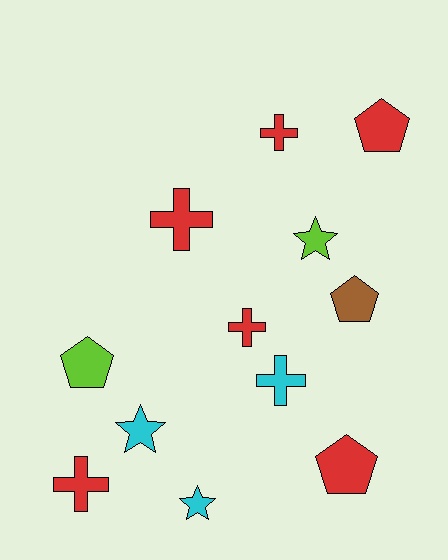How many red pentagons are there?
There are 2 red pentagons.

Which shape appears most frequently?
Cross, with 5 objects.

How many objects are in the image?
There are 12 objects.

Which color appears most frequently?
Red, with 6 objects.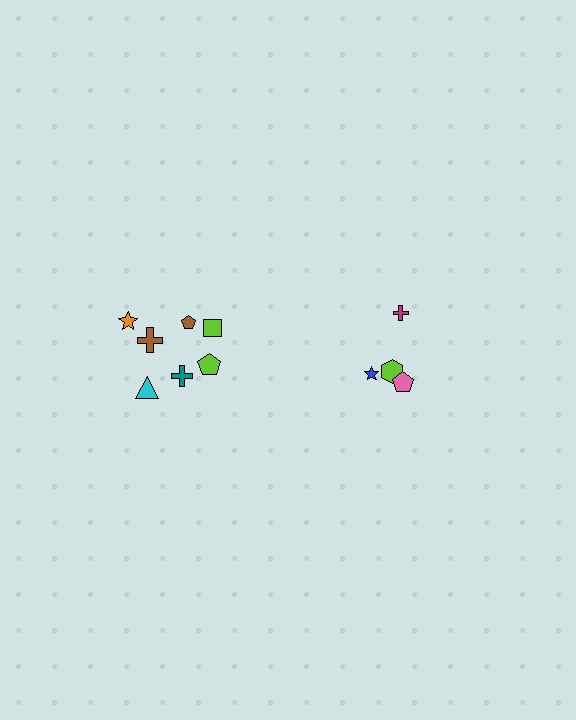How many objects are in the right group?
There are 4 objects.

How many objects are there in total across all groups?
There are 11 objects.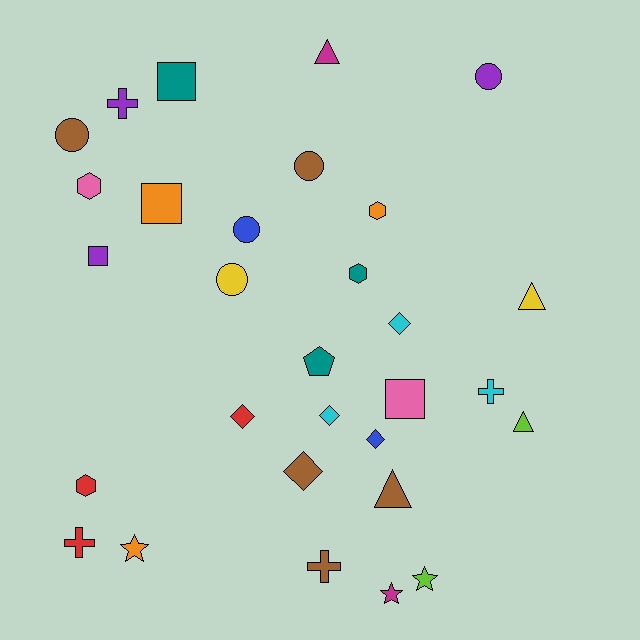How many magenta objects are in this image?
There are 2 magenta objects.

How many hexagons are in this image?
There are 4 hexagons.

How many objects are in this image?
There are 30 objects.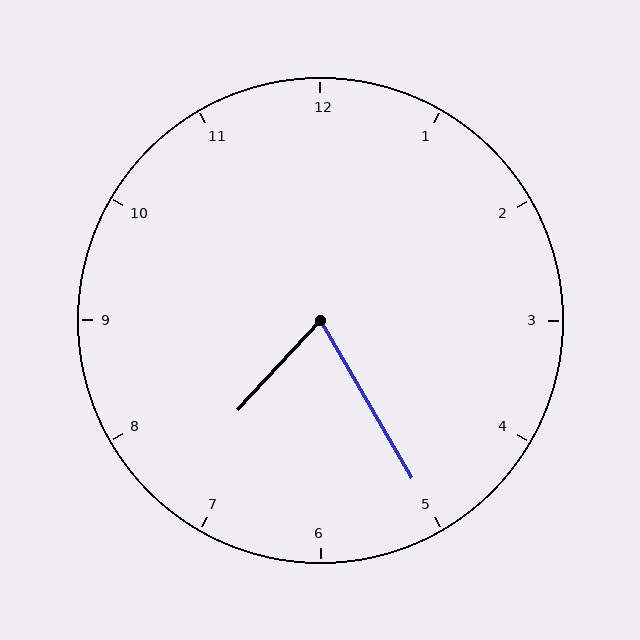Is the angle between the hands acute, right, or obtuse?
It is acute.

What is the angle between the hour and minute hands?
Approximately 72 degrees.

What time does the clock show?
7:25.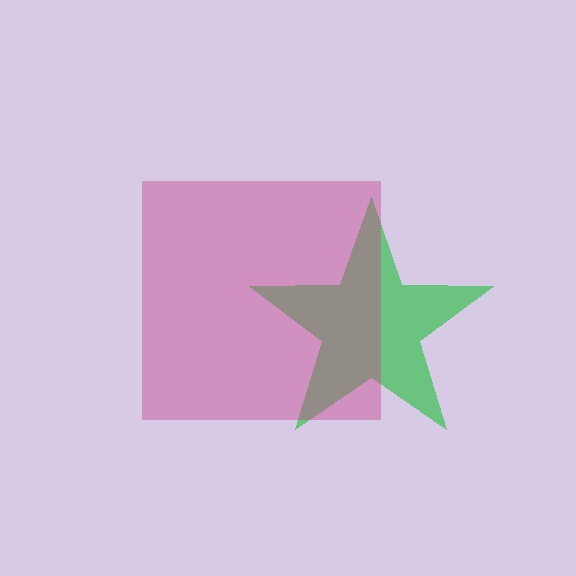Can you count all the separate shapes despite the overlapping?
Yes, there are 2 separate shapes.